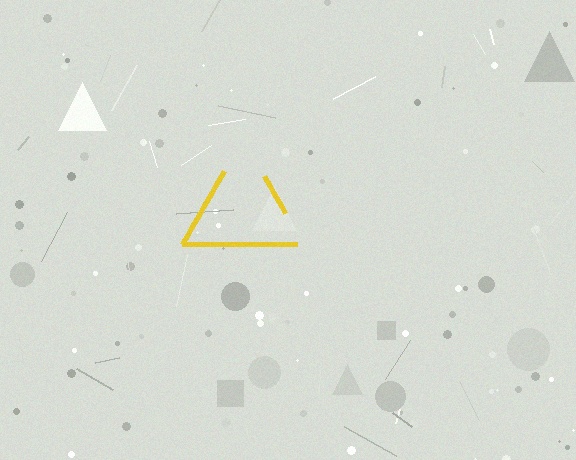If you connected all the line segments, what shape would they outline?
They would outline a triangle.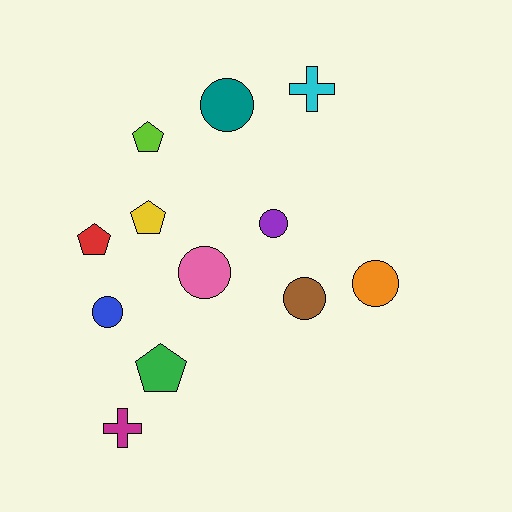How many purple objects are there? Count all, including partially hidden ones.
There is 1 purple object.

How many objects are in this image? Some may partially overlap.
There are 12 objects.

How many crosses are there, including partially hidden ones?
There are 2 crosses.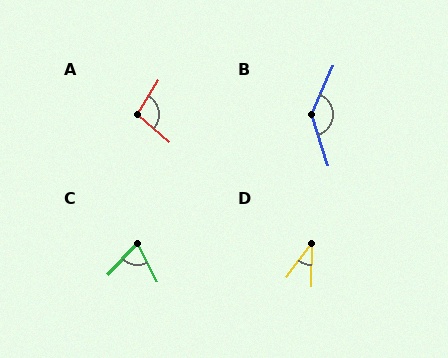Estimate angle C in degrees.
Approximately 70 degrees.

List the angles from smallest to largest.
D (37°), C (70°), A (99°), B (139°).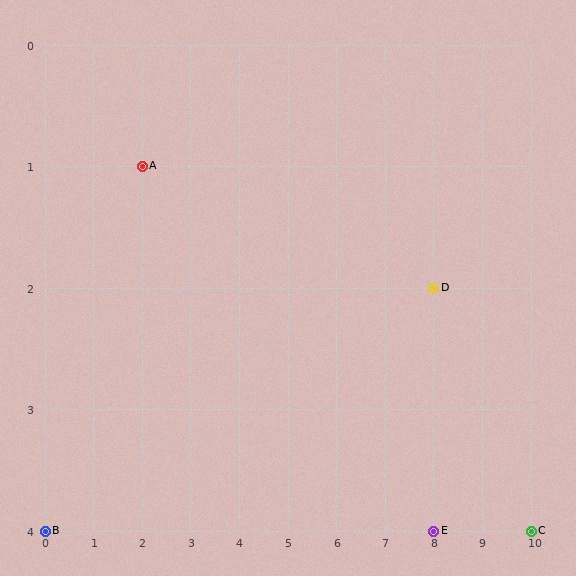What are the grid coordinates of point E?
Point E is at grid coordinates (8, 4).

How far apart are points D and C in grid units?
Points D and C are 2 columns and 2 rows apart (about 2.8 grid units diagonally).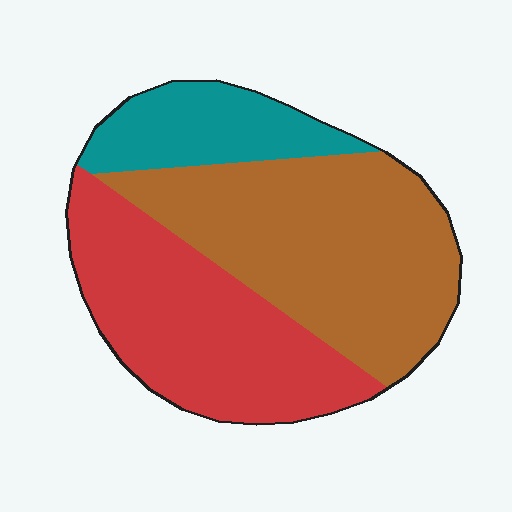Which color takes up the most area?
Brown, at roughly 45%.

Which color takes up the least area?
Teal, at roughly 15%.